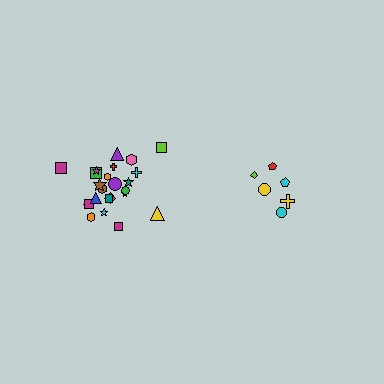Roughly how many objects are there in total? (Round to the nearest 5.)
Roughly 30 objects in total.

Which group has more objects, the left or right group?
The left group.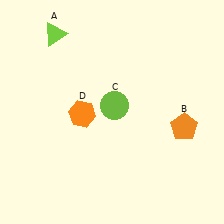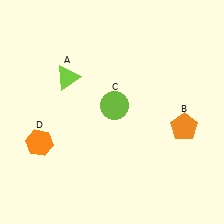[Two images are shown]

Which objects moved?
The objects that moved are: the lime triangle (A), the orange hexagon (D).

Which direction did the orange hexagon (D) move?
The orange hexagon (D) moved left.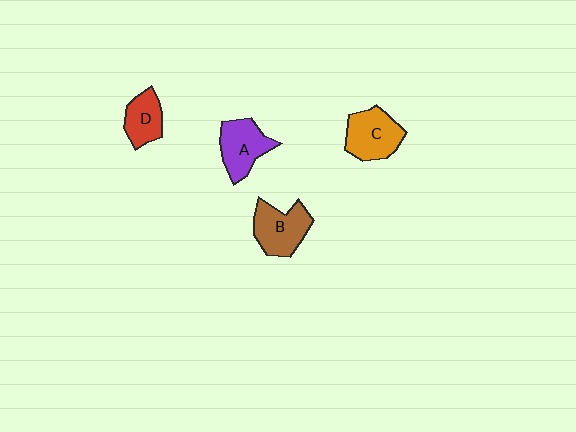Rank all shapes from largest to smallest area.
From largest to smallest: C (orange), B (brown), A (purple), D (red).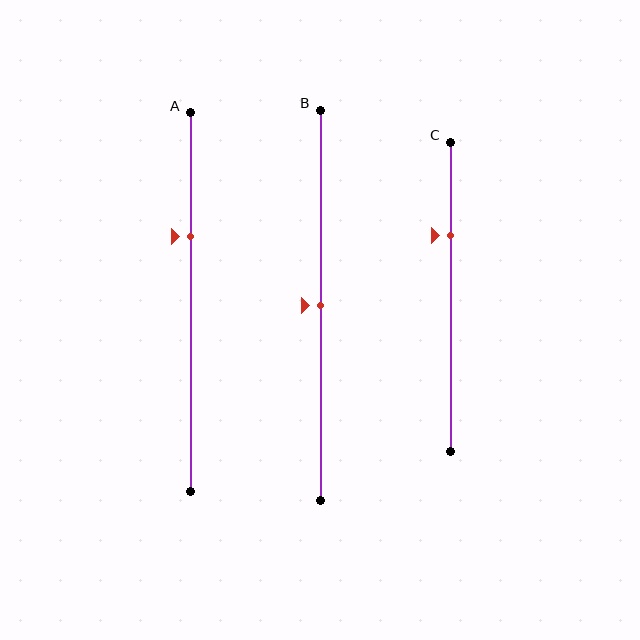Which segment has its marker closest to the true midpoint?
Segment B has its marker closest to the true midpoint.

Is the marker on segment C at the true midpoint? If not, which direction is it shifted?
No, the marker on segment C is shifted upward by about 20% of the segment length.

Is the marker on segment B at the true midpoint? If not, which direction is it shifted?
Yes, the marker on segment B is at the true midpoint.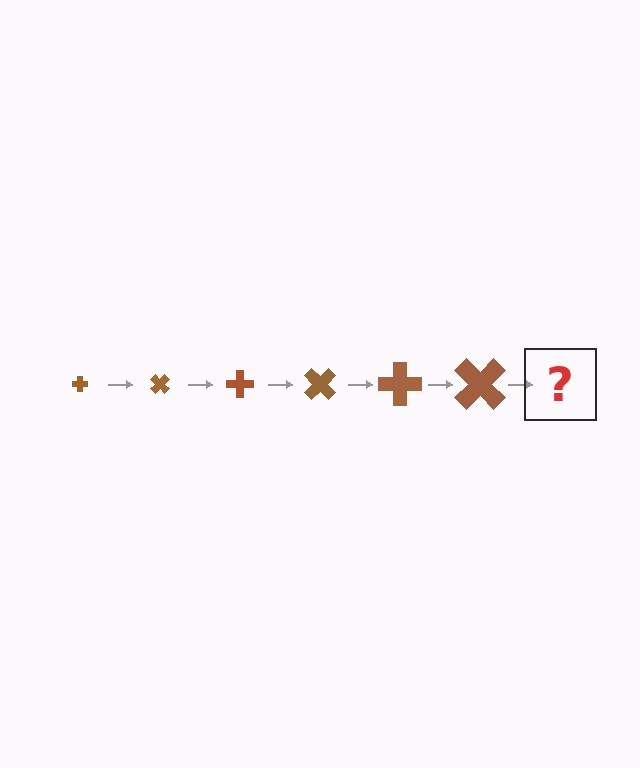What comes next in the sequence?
The next element should be a cross, larger than the previous one and rotated 270 degrees from the start.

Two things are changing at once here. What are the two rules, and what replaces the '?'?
The two rules are that the cross grows larger each step and it rotates 45 degrees each step. The '?' should be a cross, larger than the previous one and rotated 270 degrees from the start.